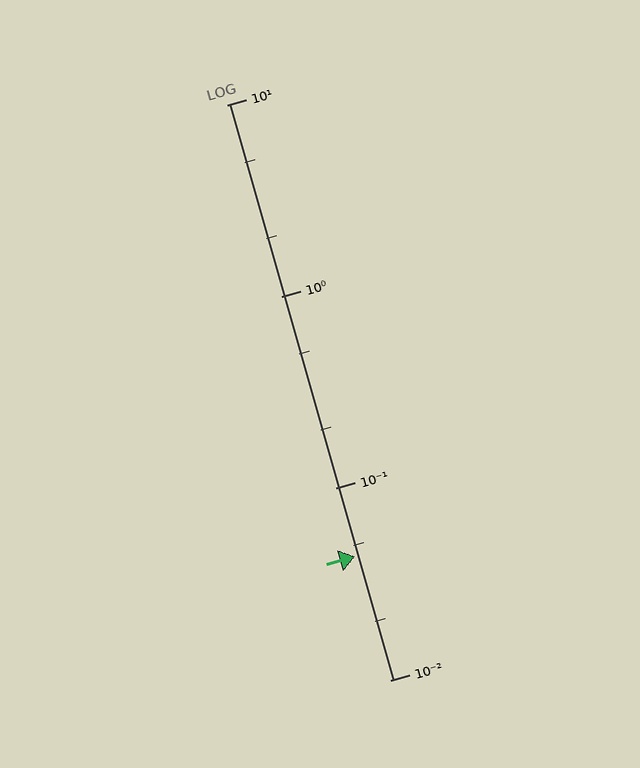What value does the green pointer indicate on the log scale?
The pointer indicates approximately 0.044.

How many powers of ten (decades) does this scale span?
The scale spans 3 decades, from 0.01 to 10.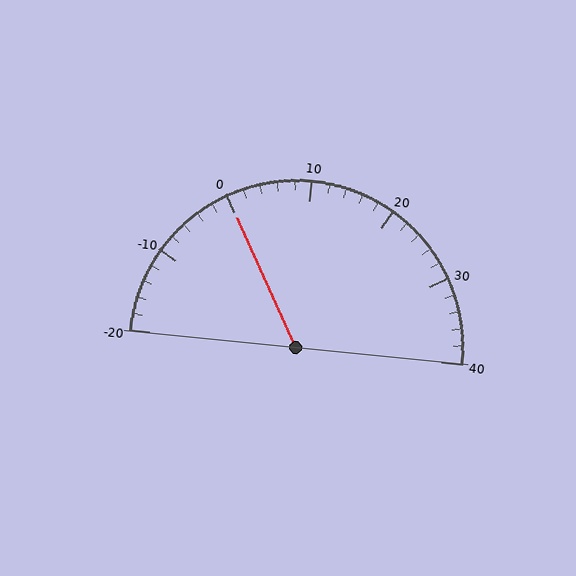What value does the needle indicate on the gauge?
The needle indicates approximately 0.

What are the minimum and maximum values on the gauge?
The gauge ranges from -20 to 40.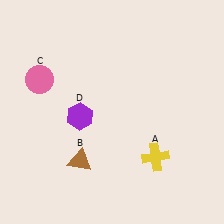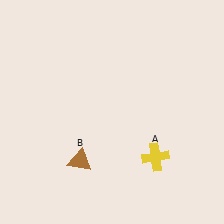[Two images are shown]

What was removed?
The purple hexagon (D), the pink circle (C) were removed in Image 2.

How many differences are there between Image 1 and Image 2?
There are 2 differences between the two images.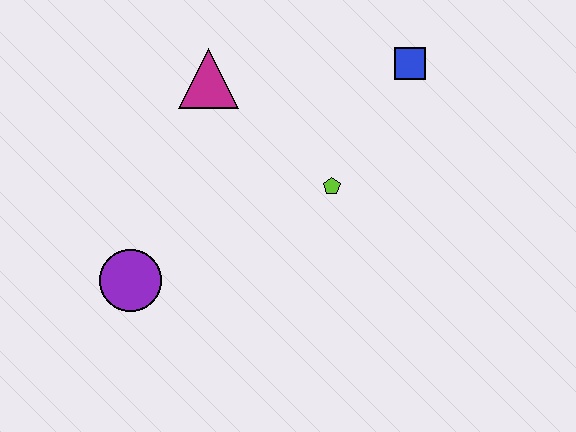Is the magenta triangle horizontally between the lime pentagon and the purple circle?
Yes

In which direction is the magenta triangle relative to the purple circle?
The magenta triangle is above the purple circle.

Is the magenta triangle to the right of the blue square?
No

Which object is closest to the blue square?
The lime pentagon is closest to the blue square.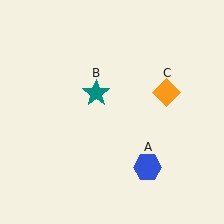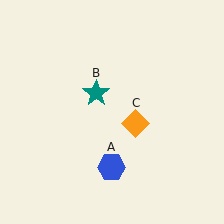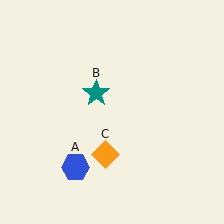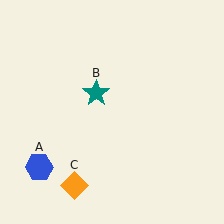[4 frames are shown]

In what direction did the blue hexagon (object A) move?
The blue hexagon (object A) moved left.